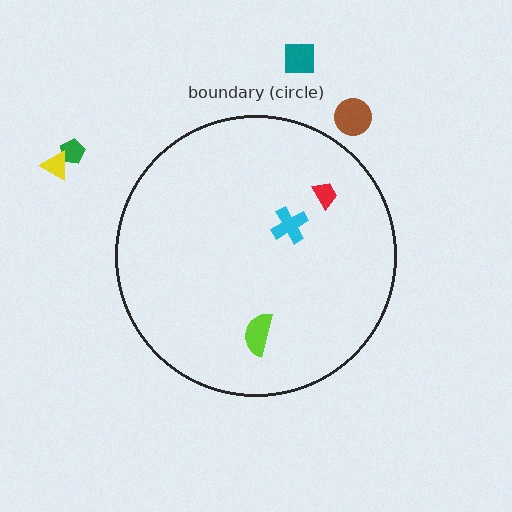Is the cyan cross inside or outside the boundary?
Inside.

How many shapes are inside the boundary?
3 inside, 4 outside.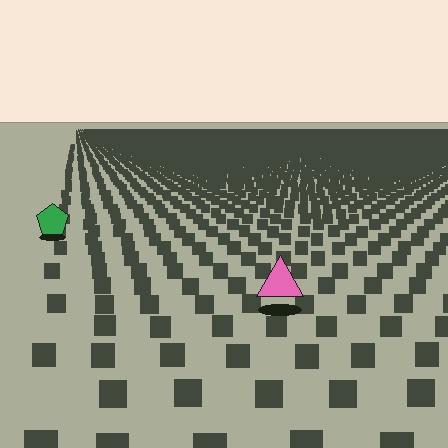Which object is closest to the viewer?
The pink triangle is closest. The texture marks near it are larger and more spread out.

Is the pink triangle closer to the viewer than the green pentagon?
Yes. The pink triangle is closer — you can tell from the texture gradient: the ground texture is coarser near it.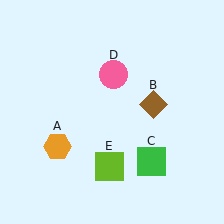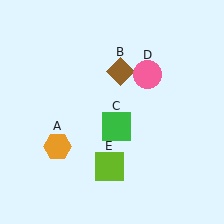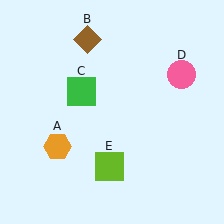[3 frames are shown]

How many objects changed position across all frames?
3 objects changed position: brown diamond (object B), green square (object C), pink circle (object D).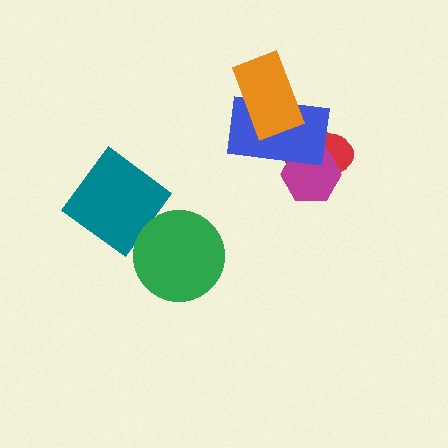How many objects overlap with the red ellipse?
2 objects overlap with the red ellipse.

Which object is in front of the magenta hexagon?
The blue rectangle is in front of the magenta hexagon.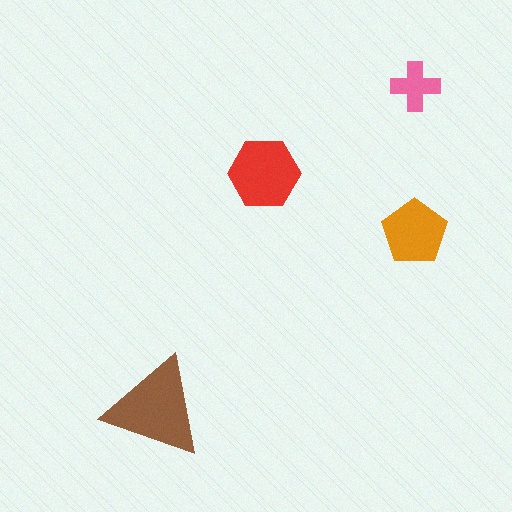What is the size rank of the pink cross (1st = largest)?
4th.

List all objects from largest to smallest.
The brown triangle, the red hexagon, the orange pentagon, the pink cross.